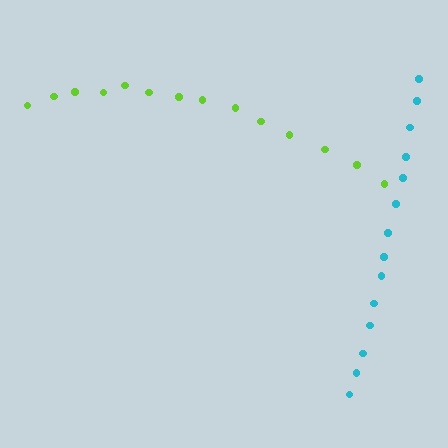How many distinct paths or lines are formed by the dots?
There are 2 distinct paths.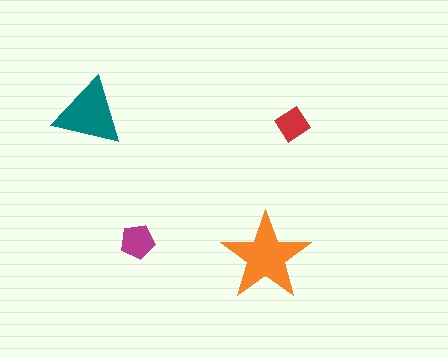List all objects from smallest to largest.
The red diamond, the magenta pentagon, the teal triangle, the orange star.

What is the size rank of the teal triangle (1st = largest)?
2nd.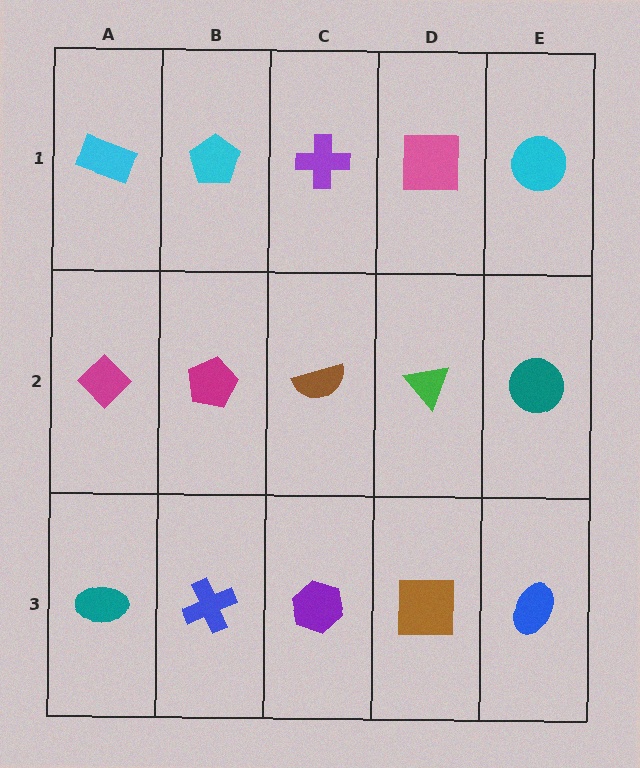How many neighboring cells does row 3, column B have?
3.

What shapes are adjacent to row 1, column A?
A magenta diamond (row 2, column A), a cyan pentagon (row 1, column B).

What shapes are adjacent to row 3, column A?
A magenta diamond (row 2, column A), a blue cross (row 3, column B).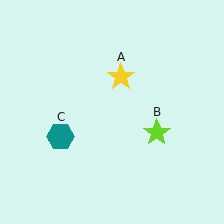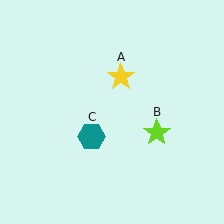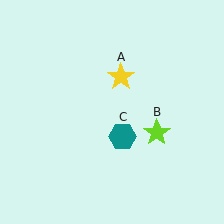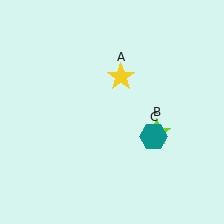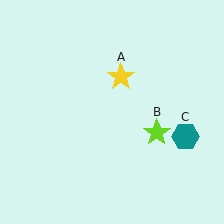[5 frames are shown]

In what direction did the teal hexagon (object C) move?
The teal hexagon (object C) moved right.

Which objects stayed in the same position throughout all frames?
Yellow star (object A) and lime star (object B) remained stationary.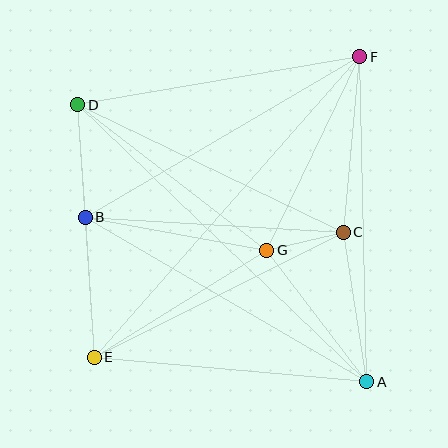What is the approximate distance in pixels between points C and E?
The distance between C and E is approximately 278 pixels.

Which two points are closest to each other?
Points C and G are closest to each other.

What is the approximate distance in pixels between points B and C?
The distance between B and C is approximately 259 pixels.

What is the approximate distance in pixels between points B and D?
The distance between B and D is approximately 113 pixels.